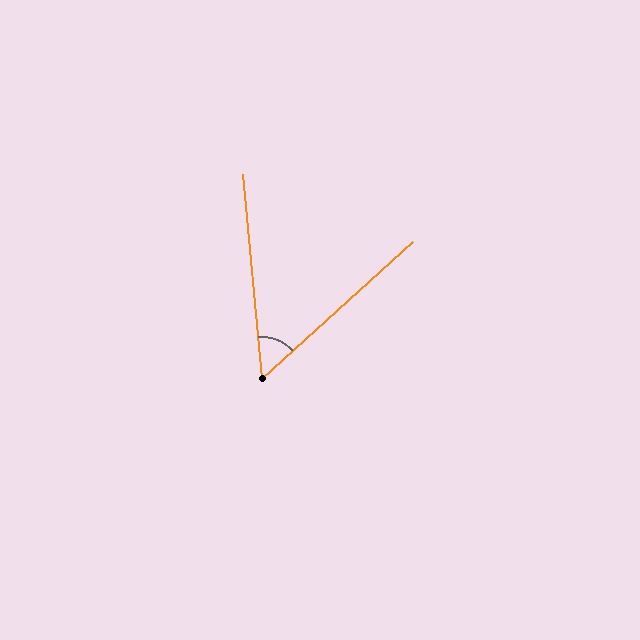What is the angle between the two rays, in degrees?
Approximately 53 degrees.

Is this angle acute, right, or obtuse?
It is acute.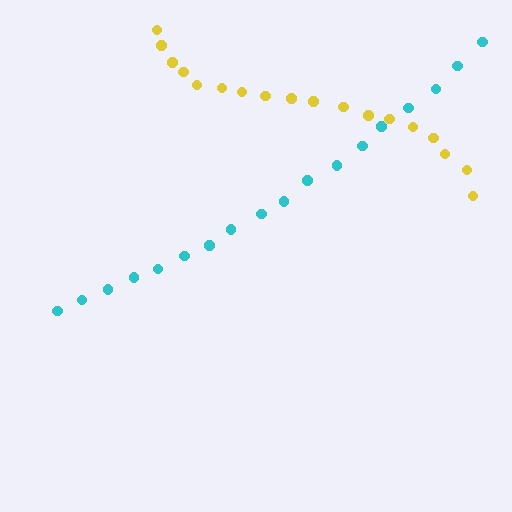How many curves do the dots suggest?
There are 2 distinct paths.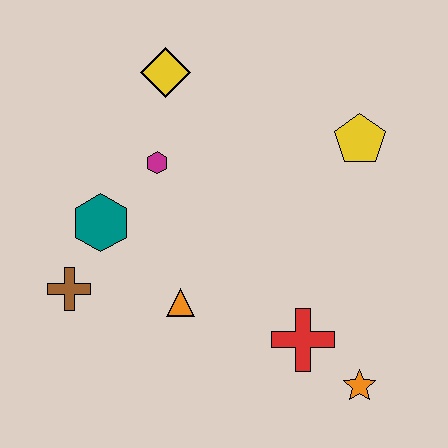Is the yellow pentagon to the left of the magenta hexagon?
No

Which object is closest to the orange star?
The red cross is closest to the orange star.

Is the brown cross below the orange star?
No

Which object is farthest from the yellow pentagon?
The brown cross is farthest from the yellow pentagon.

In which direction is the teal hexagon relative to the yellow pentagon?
The teal hexagon is to the left of the yellow pentagon.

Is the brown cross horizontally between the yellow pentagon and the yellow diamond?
No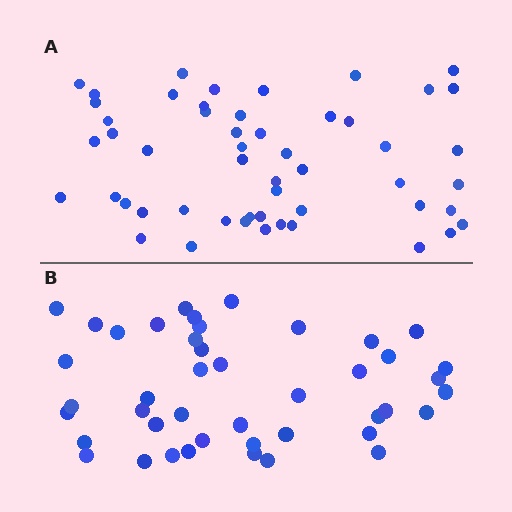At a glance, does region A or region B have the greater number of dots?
Region A (the top region) has more dots.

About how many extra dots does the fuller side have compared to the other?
Region A has roughly 8 or so more dots than region B.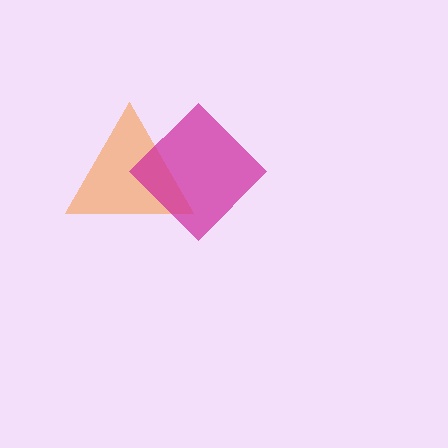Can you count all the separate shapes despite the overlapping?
Yes, there are 2 separate shapes.